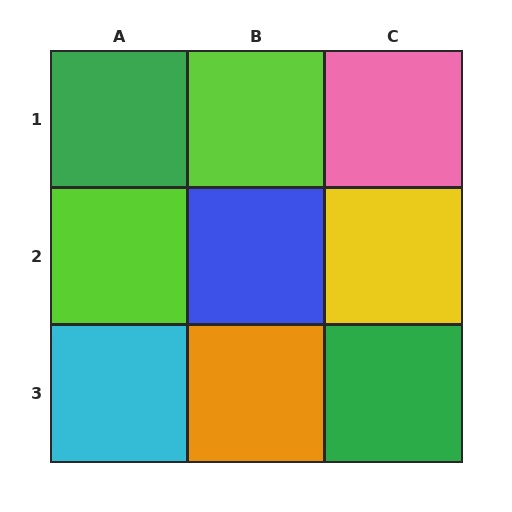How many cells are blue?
1 cell is blue.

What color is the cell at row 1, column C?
Pink.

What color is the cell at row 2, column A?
Lime.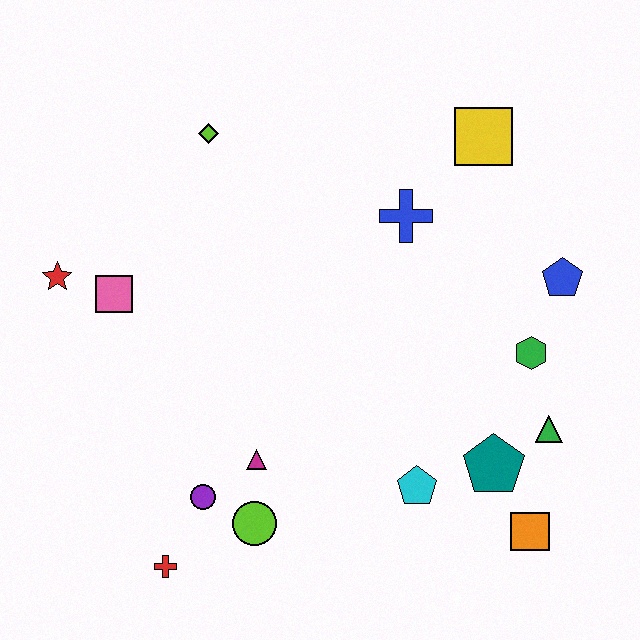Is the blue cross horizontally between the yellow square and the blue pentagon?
No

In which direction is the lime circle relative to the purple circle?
The lime circle is to the right of the purple circle.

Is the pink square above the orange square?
Yes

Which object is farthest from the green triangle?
The red star is farthest from the green triangle.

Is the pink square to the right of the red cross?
No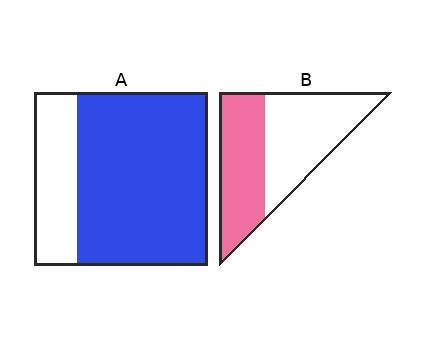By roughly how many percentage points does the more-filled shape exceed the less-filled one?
By roughly 30 percentage points (A over B).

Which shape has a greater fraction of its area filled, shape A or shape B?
Shape A.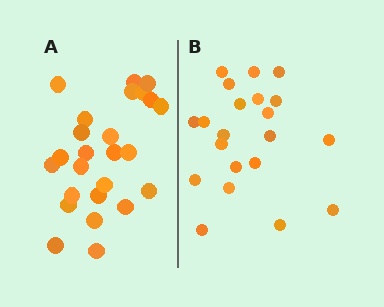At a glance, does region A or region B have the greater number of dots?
Region A (the left region) has more dots.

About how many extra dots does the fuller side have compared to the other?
Region A has about 4 more dots than region B.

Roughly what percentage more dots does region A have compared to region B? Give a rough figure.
About 20% more.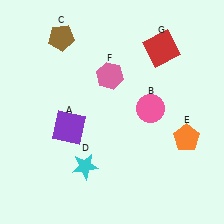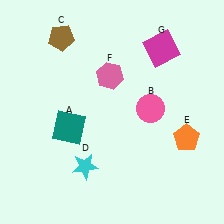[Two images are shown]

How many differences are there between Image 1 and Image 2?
There are 2 differences between the two images.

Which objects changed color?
A changed from purple to teal. G changed from red to magenta.